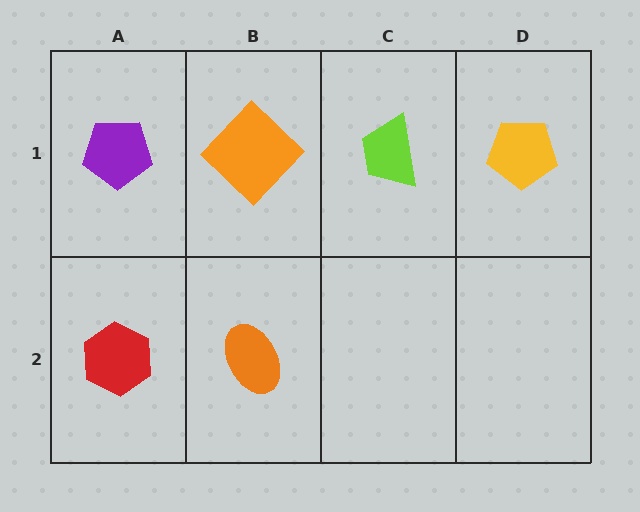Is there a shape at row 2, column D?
No, that cell is empty.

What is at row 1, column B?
An orange diamond.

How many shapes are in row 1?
4 shapes.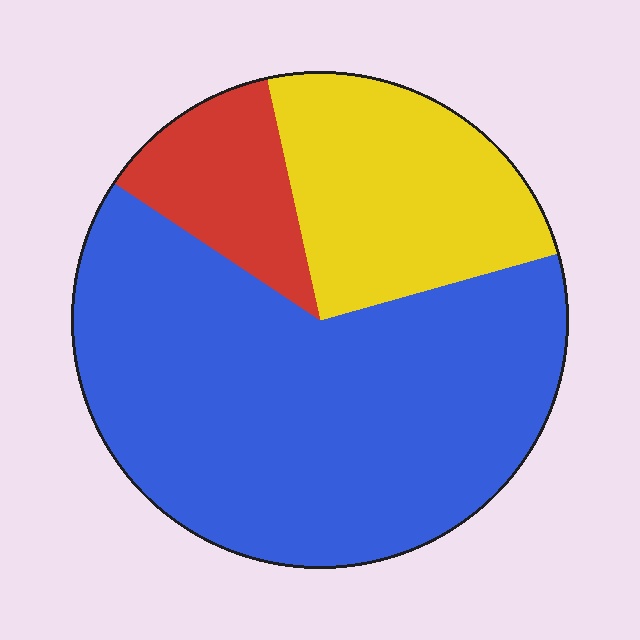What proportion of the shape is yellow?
Yellow covers around 25% of the shape.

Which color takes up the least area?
Red, at roughly 10%.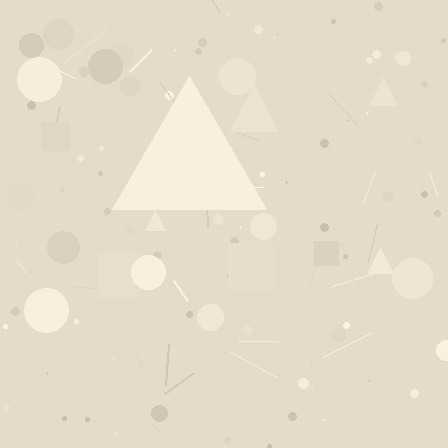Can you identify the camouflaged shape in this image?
The camouflaged shape is a triangle.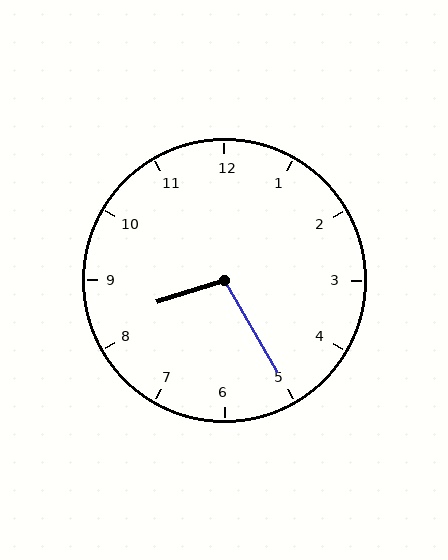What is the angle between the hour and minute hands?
Approximately 102 degrees.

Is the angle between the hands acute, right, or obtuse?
It is obtuse.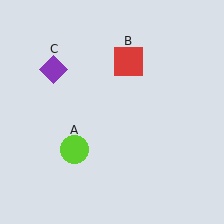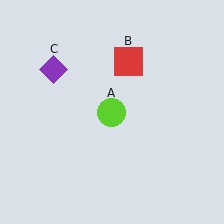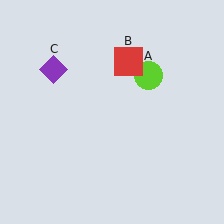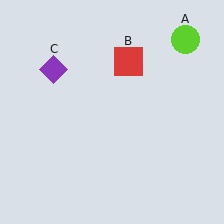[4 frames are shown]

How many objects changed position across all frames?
1 object changed position: lime circle (object A).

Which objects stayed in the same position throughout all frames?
Red square (object B) and purple diamond (object C) remained stationary.